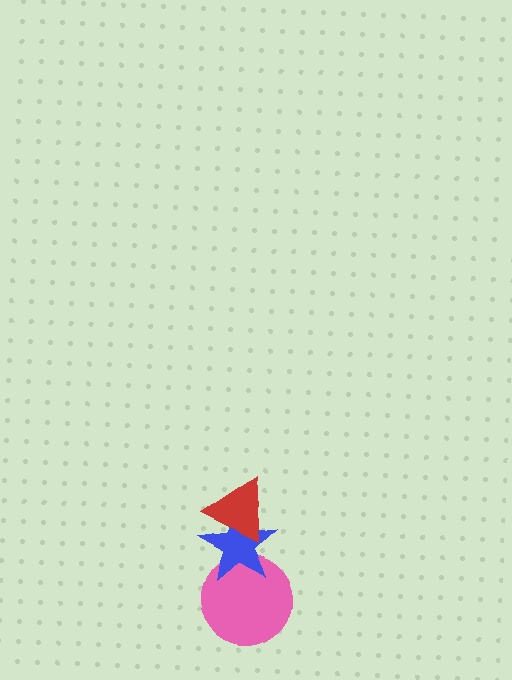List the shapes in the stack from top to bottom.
From top to bottom: the red triangle, the blue star, the pink circle.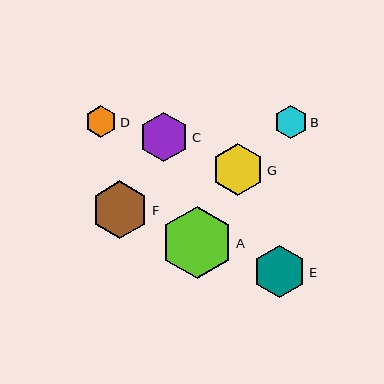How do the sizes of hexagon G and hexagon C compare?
Hexagon G and hexagon C are approximately the same size.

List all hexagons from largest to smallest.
From largest to smallest: A, F, E, G, C, B, D.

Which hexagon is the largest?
Hexagon A is the largest with a size of approximately 72 pixels.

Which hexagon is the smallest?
Hexagon D is the smallest with a size of approximately 32 pixels.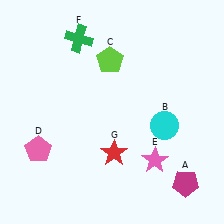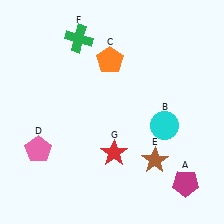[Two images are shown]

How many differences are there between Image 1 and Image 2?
There are 2 differences between the two images.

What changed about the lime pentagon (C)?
In Image 1, C is lime. In Image 2, it changed to orange.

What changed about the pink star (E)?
In Image 1, E is pink. In Image 2, it changed to brown.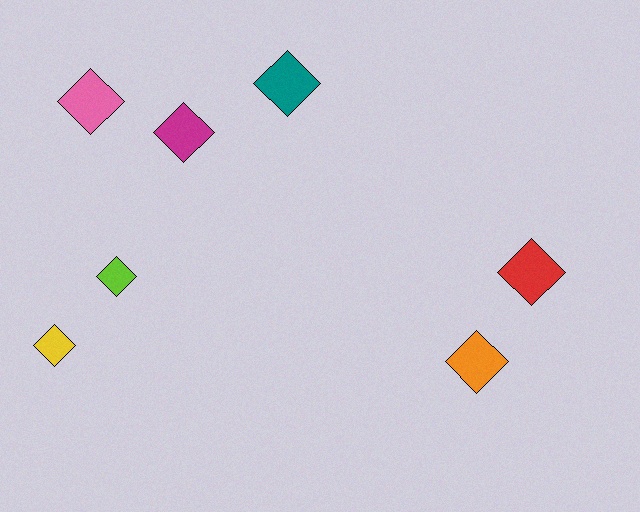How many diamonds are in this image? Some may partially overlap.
There are 7 diamonds.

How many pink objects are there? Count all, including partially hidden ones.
There is 1 pink object.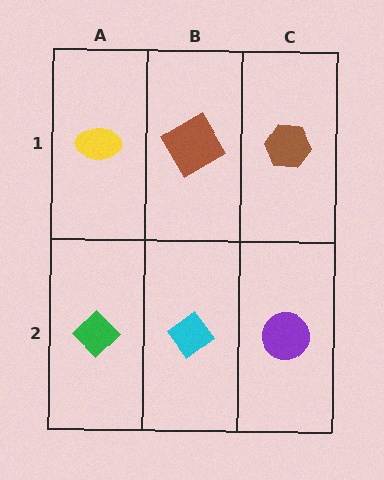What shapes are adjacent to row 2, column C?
A brown hexagon (row 1, column C), a cyan diamond (row 2, column B).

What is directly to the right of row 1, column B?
A brown hexagon.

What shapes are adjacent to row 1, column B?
A cyan diamond (row 2, column B), a yellow ellipse (row 1, column A), a brown hexagon (row 1, column C).